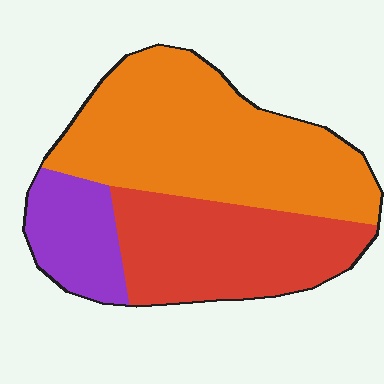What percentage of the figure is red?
Red takes up between a sixth and a third of the figure.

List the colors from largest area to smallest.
From largest to smallest: orange, red, purple.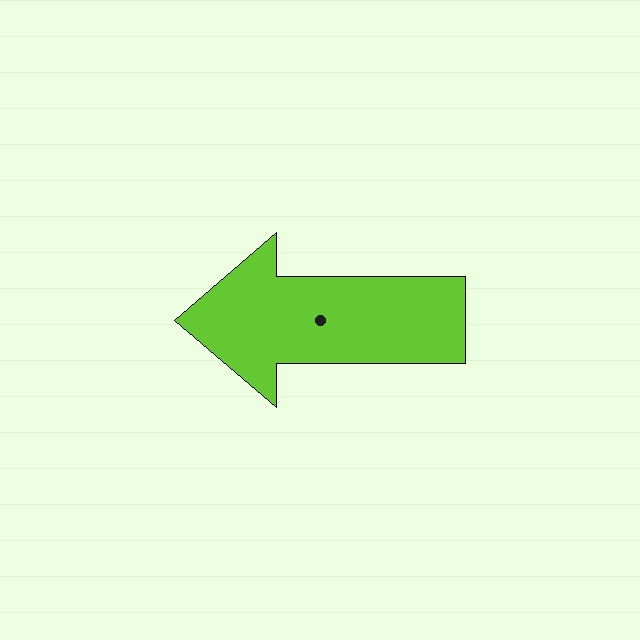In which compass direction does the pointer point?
West.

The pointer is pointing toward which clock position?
Roughly 9 o'clock.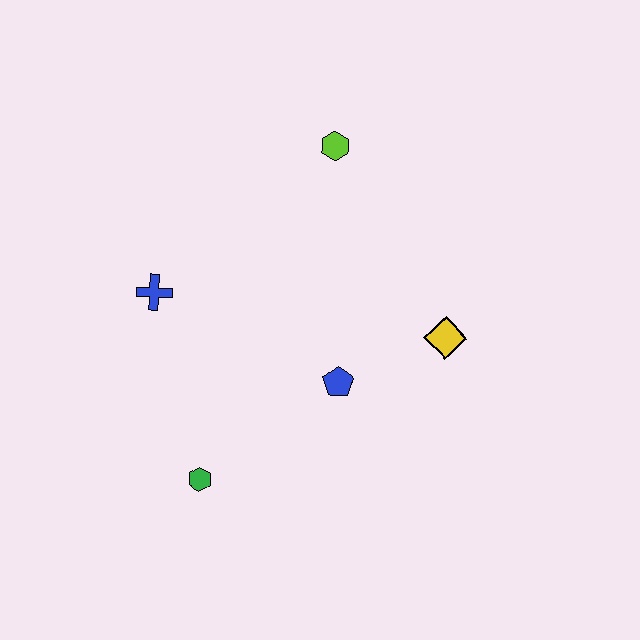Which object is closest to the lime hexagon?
The yellow diamond is closest to the lime hexagon.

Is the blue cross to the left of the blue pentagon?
Yes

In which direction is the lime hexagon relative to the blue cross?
The lime hexagon is to the right of the blue cross.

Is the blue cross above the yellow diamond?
Yes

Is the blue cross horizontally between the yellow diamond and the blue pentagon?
No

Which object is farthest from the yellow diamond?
The blue cross is farthest from the yellow diamond.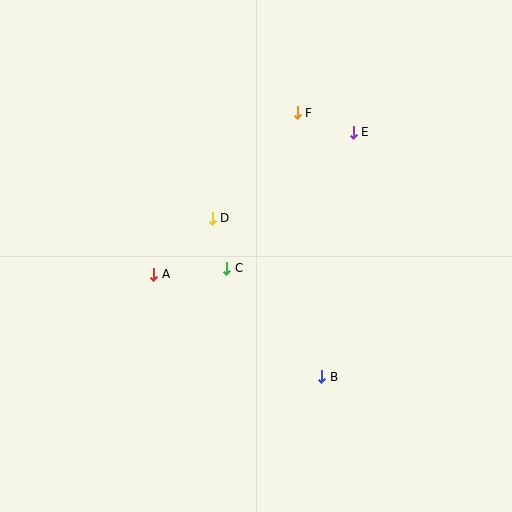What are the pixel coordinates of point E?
Point E is at (353, 132).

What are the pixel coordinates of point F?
Point F is at (297, 113).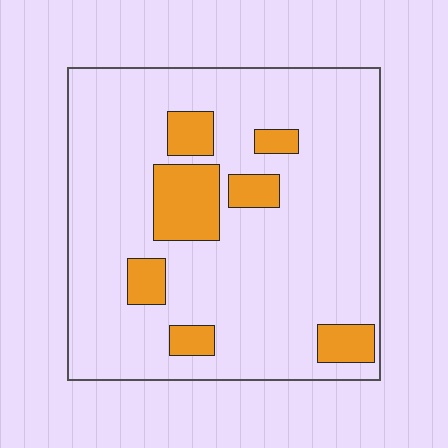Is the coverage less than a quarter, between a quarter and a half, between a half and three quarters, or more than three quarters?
Less than a quarter.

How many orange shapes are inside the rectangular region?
7.